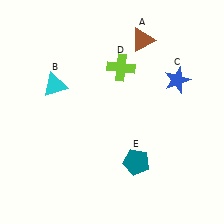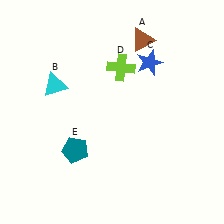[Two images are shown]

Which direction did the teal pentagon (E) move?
The teal pentagon (E) moved left.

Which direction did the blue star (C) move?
The blue star (C) moved left.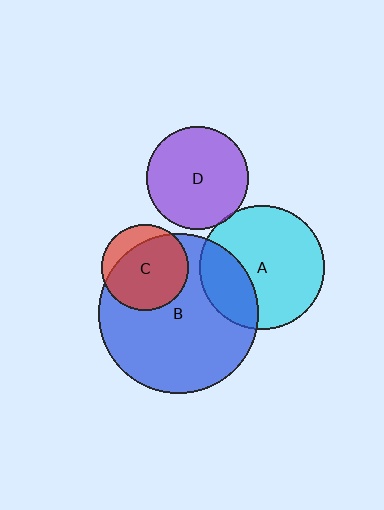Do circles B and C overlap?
Yes.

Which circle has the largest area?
Circle B (blue).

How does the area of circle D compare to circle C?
Approximately 1.4 times.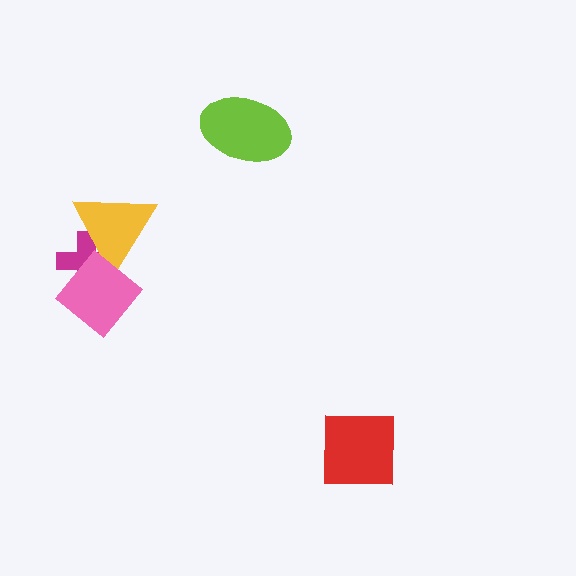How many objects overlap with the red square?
0 objects overlap with the red square.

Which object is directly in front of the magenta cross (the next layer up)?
The yellow triangle is directly in front of the magenta cross.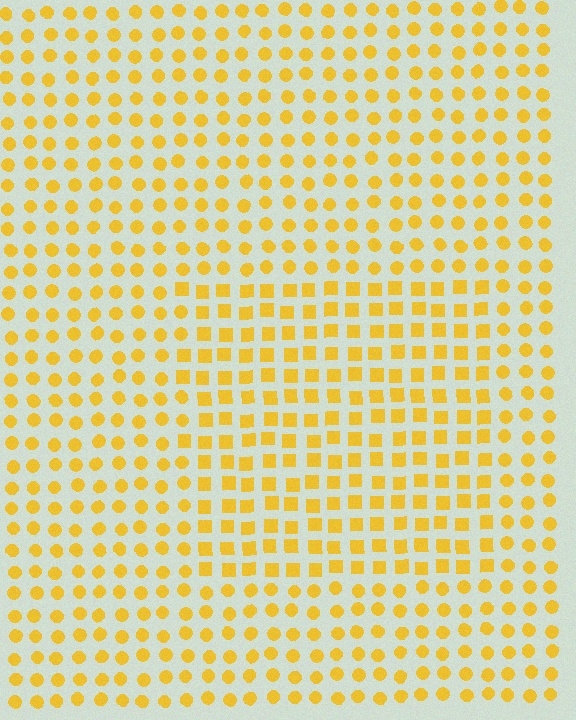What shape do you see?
I see a rectangle.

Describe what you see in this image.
The image is filled with small yellow elements arranged in a uniform grid. A rectangle-shaped region contains squares, while the surrounding area contains circles. The boundary is defined purely by the change in element shape.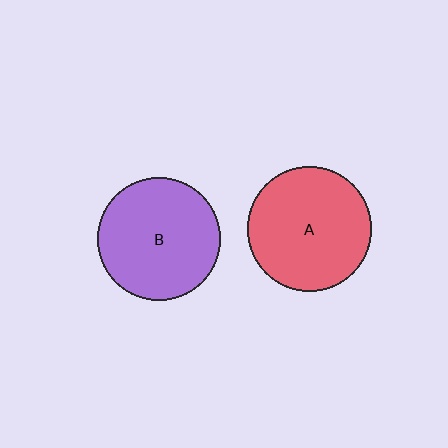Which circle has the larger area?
Circle A (red).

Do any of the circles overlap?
No, none of the circles overlap.